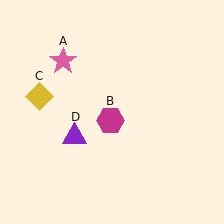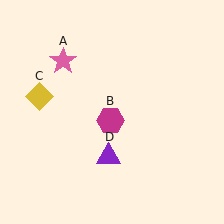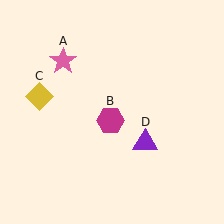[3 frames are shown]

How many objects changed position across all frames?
1 object changed position: purple triangle (object D).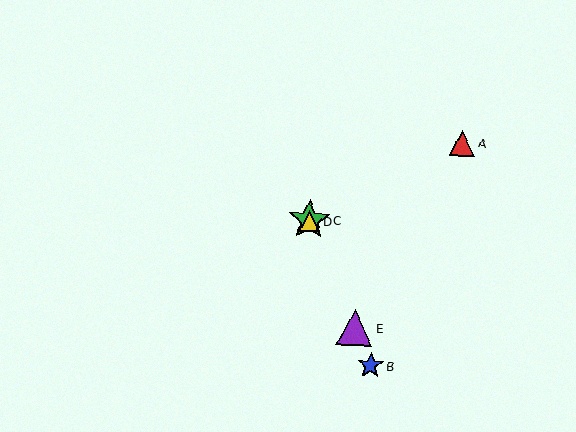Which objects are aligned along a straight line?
Objects B, C, D, E are aligned along a straight line.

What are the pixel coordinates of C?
Object C is at (309, 220).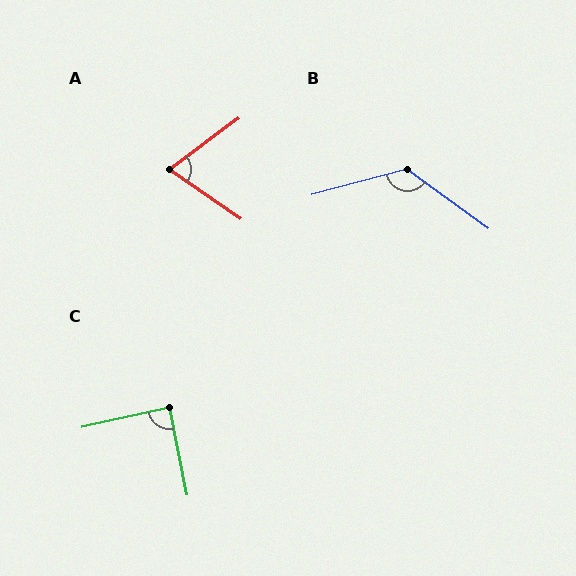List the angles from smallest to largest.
A (71°), C (89°), B (129°).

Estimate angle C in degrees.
Approximately 89 degrees.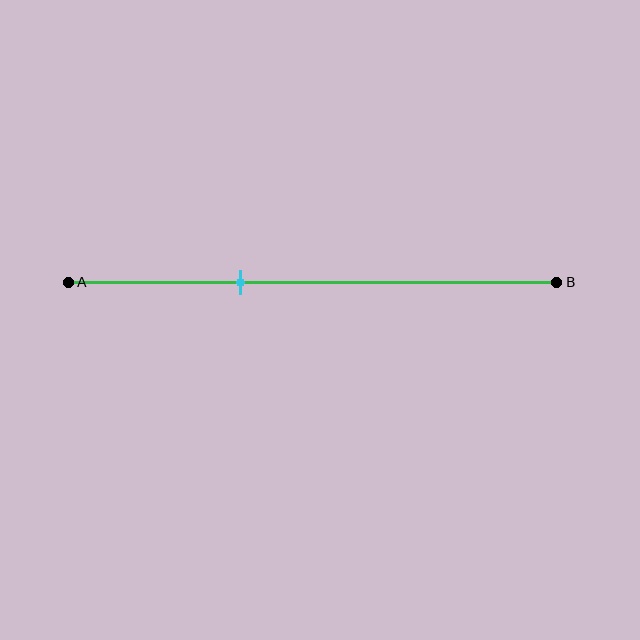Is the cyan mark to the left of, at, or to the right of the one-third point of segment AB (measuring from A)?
The cyan mark is approximately at the one-third point of segment AB.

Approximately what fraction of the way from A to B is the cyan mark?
The cyan mark is approximately 35% of the way from A to B.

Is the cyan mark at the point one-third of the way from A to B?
Yes, the mark is approximately at the one-third point.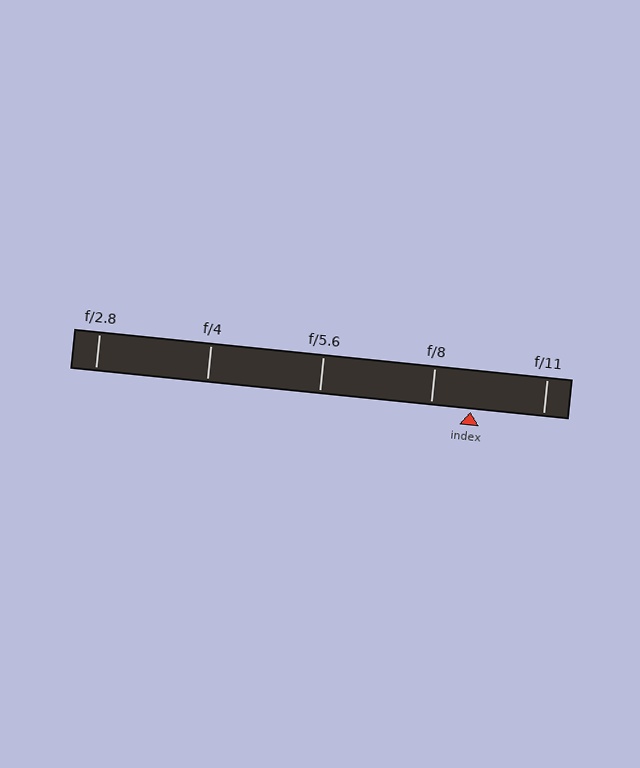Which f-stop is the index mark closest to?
The index mark is closest to f/8.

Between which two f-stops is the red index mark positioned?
The index mark is between f/8 and f/11.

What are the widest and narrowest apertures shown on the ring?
The widest aperture shown is f/2.8 and the narrowest is f/11.